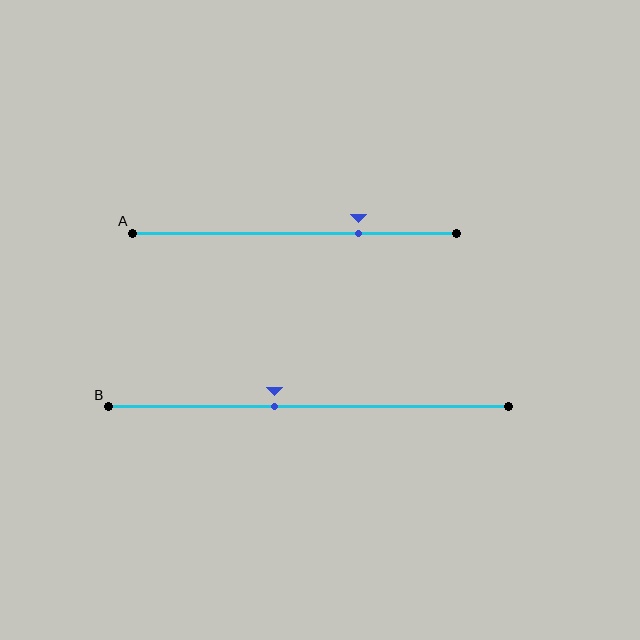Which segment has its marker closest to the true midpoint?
Segment B has its marker closest to the true midpoint.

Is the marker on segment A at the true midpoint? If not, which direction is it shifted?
No, the marker on segment A is shifted to the right by about 20% of the segment length.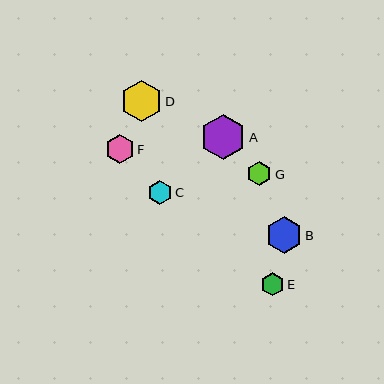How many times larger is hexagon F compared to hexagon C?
Hexagon F is approximately 1.2 times the size of hexagon C.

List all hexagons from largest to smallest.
From largest to smallest: A, D, B, F, G, C, E.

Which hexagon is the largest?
Hexagon A is the largest with a size of approximately 45 pixels.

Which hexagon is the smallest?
Hexagon E is the smallest with a size of approximately 23 pixels.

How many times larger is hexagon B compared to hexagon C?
Hexagon B is approximately 1.5 times the size of hexagon C.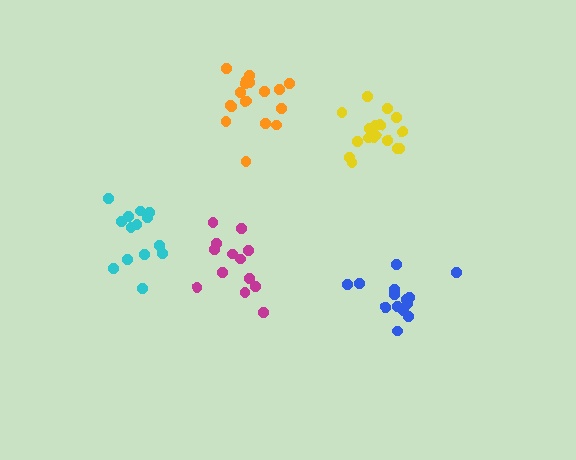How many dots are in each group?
Group 1: 18 dots, Group 2: 14 dots, Group 3: 13 dots, Group 4: 14 dots, Group 5: 18 dots (77 total).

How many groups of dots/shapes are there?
There are 5 groups.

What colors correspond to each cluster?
The clusters are colored: yellow, cyan, magenta, blue, orange.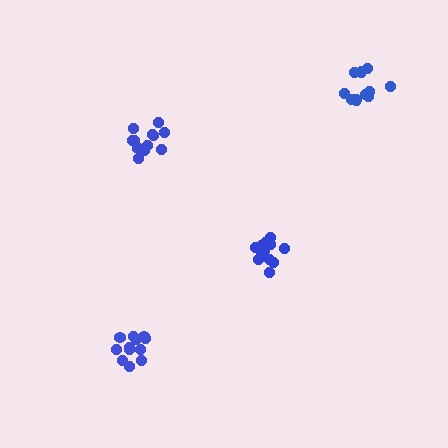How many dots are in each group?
Group 1: 12 dots, Group 2: 13 dots, Group 3: 13 dots, Group 4: 10 dots (48 total).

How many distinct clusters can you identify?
There are 4 distinct clusters.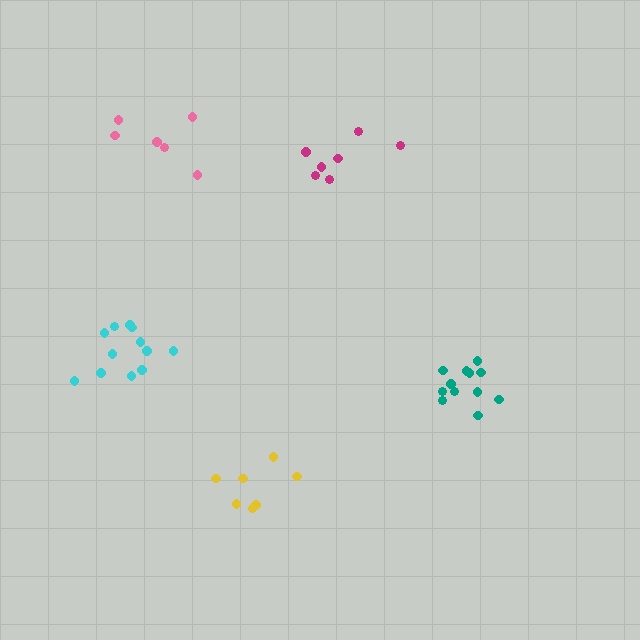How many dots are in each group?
Group 1: 6 dots, Group 2: 12 dots, Group 3: 7 dots, Group 4: 12 dots, Group 5: 7 dots (44 total).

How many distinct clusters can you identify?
There are 5 distinct clusters.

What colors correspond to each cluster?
The clusters are colored: pink, teal, magenta, cyan, yellow.